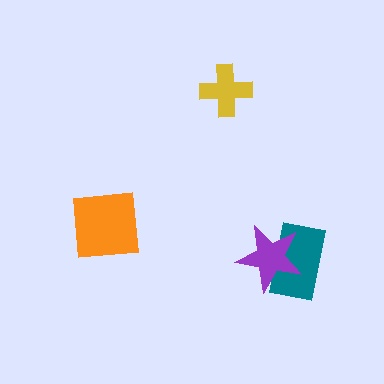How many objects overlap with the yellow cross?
0 objects overlap with the yellow cross.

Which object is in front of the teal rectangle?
The purple star is in front of the teal rectangle.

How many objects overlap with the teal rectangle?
1 object overlaps with the teal rectangle.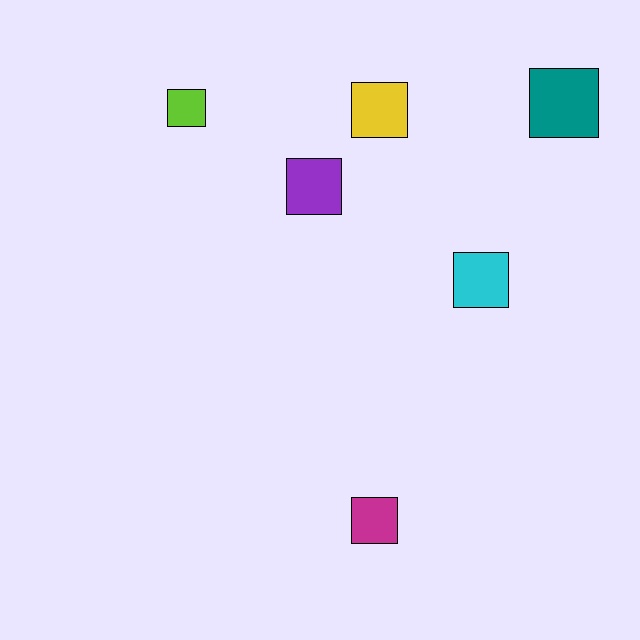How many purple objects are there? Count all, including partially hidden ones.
There is 1 purple object.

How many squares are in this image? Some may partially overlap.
There are 6 squares.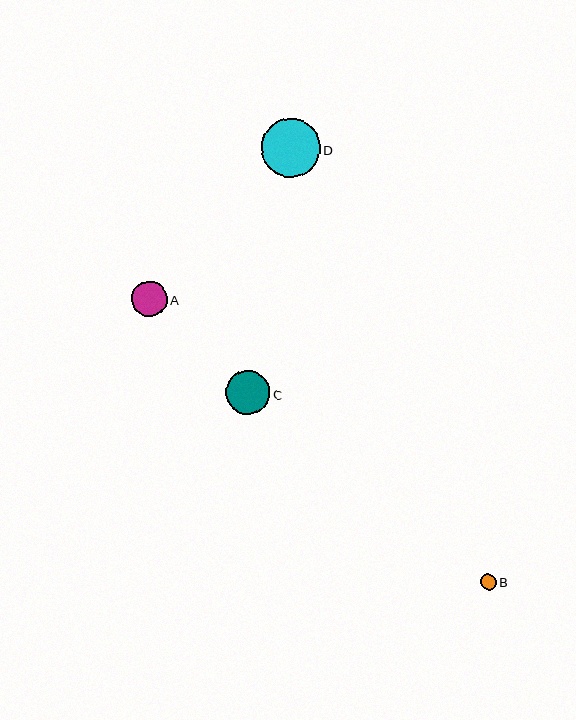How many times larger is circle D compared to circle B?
Circle D is approximately 3.6 times the size of circle B.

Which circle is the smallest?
Circle B is the smallest with a size of approximately 16 pixels.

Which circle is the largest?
Circle D is the largest with a size of approximately 59 pixels.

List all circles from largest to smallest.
From largest to smallest: D, C, A, B.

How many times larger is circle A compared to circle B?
Circle A is approximately 2.2 times the size of circle B.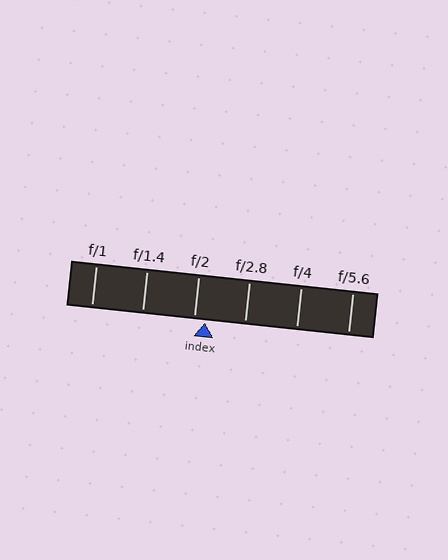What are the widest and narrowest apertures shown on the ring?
The widest aperture shown is f/1 and the narrowest is f/5.6.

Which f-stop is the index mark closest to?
The index mark is closest to f/2.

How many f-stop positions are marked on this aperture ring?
There are 6 f-stop positions marked.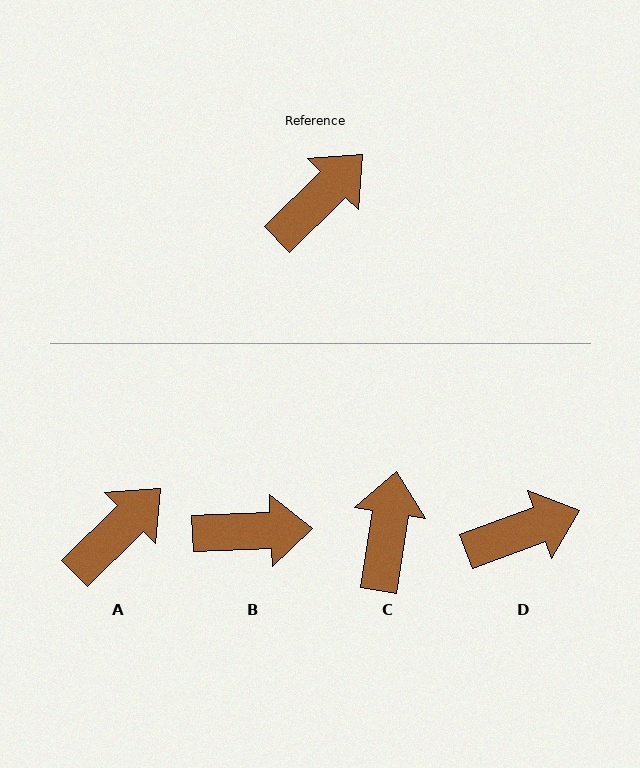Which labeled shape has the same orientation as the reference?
A.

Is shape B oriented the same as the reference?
No, it is off by about 42 degrees.